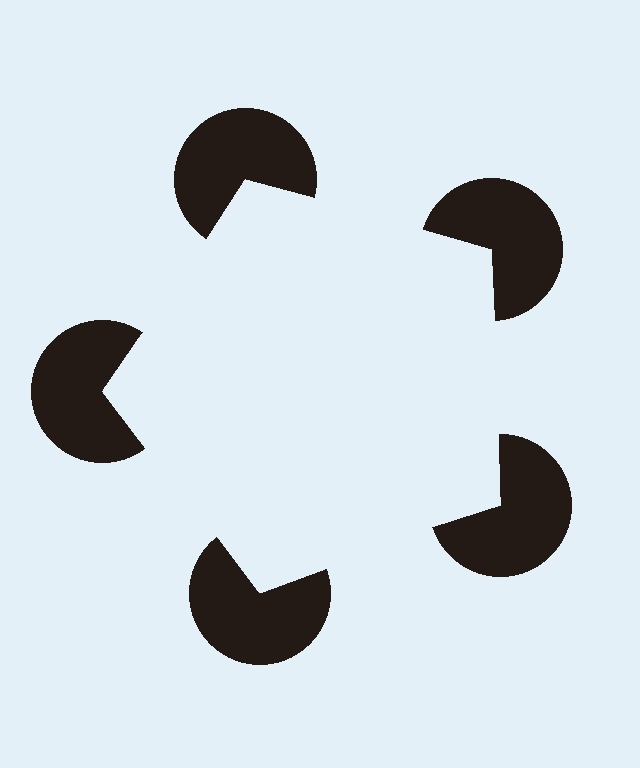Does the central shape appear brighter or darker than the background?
It typically appears slightly brighter than the background, even though no actual brightness change is drawn.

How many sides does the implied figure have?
5 sides.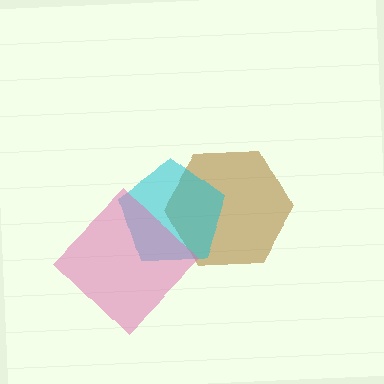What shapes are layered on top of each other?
The layered shapes are: a brown hexagon, a cyan pentagon, a pink diamond.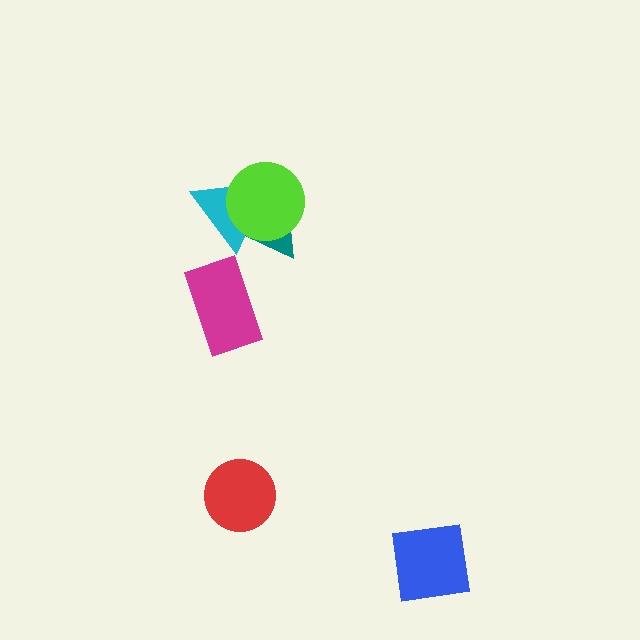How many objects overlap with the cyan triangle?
2 objects overlap with the cyan triangle.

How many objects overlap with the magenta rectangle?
0 objects overlap with the magenta rectangle.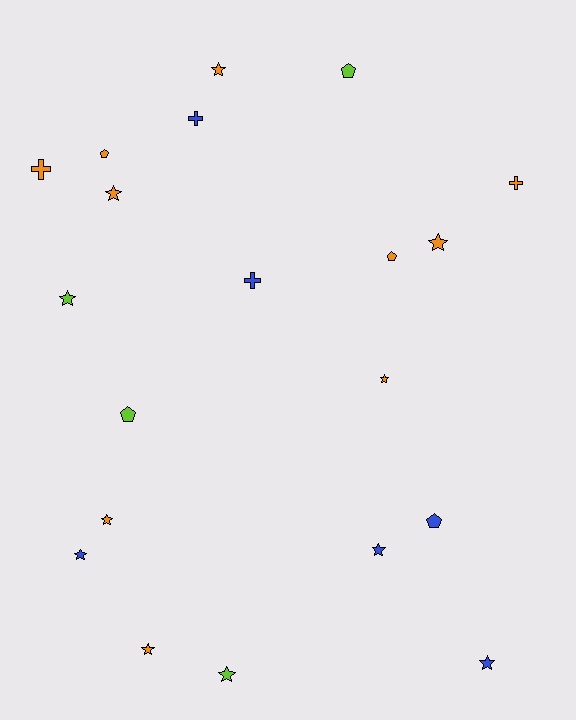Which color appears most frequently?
Orange, with 10 objects.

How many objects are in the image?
There are 20 objects.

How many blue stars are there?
There are 3 blue stars.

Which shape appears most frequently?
Star, with 11 objects.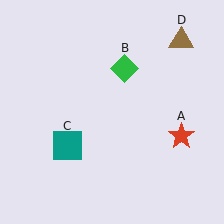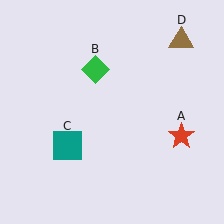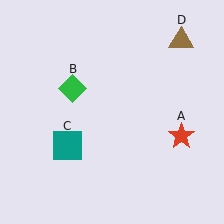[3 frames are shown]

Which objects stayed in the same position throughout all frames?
Red star (object A) and teal square (object C) and brown triangle (object D) remained stationary.